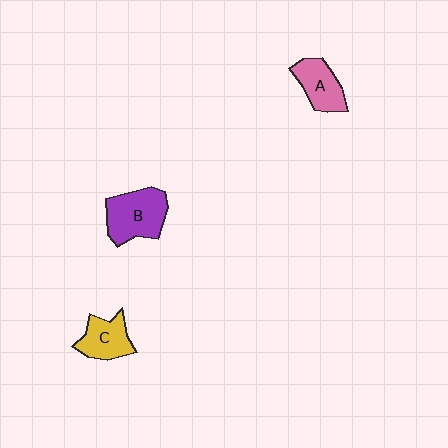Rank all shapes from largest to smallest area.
From largest to smallest: B (purple), A (pink), C (yellow).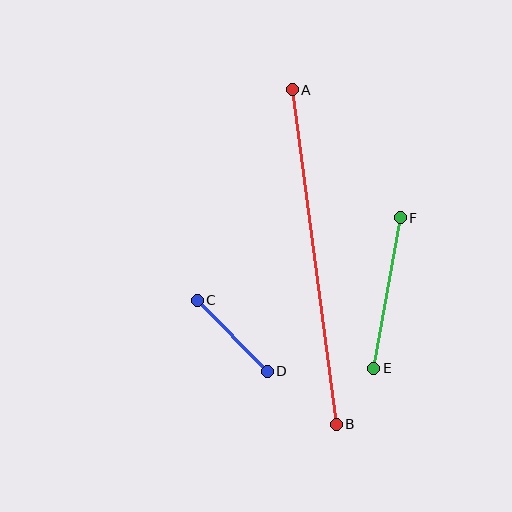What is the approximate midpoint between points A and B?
The midpoint is at approximately (314, 257) pixels.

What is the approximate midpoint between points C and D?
The midpoint is at approximately (232, 336) pixels.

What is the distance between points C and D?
The distance is approximately 100 pixels.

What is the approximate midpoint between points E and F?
The midpoint is at approximately (387, 293) pixels.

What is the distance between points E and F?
The distance is approximately 153 pixels.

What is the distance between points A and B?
The distance is approximately 337 pixels.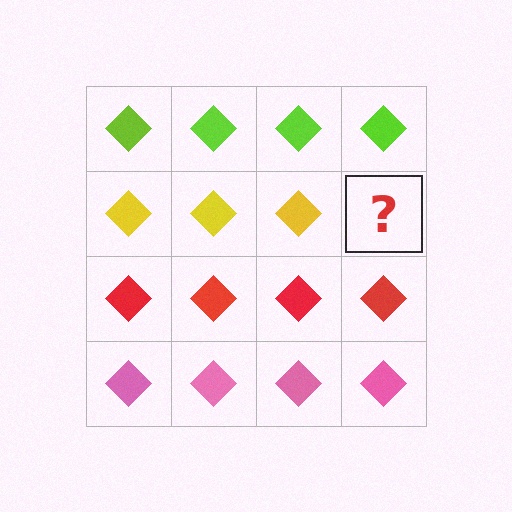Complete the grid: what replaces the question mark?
The question mark should be replaced with a yellow diamond.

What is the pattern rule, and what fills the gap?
The rule is that each row has a consistent color. The gap should be filled with a yellow diamond.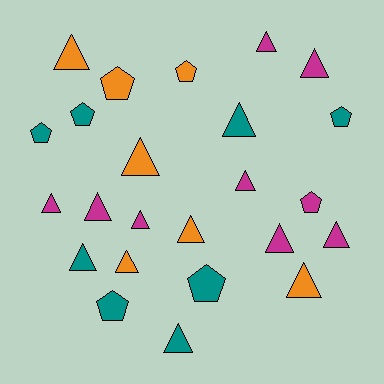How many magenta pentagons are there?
There is 1 magenta pentagon.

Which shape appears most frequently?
Triangle, with 16 objects.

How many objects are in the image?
There are 24 objects.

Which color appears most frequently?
Magenta, with 9 objects.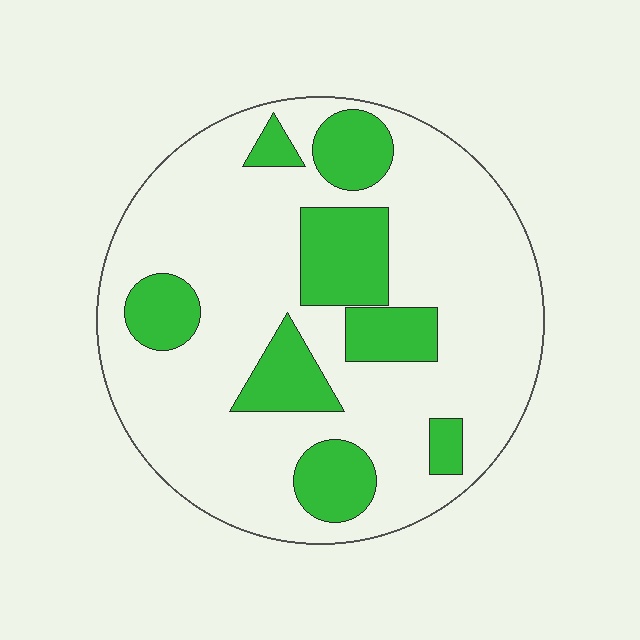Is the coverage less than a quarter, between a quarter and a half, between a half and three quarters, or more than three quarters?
Less than a quarter.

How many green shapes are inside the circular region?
8.